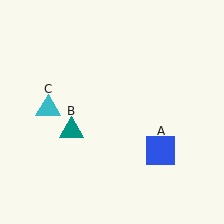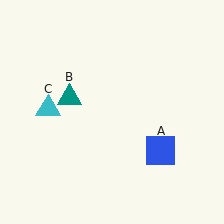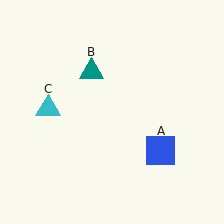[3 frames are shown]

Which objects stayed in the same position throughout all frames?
Blue square (object A) and cyan triangle (object C) remained stationary.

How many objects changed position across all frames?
1 object changed position: teal triangle (object B).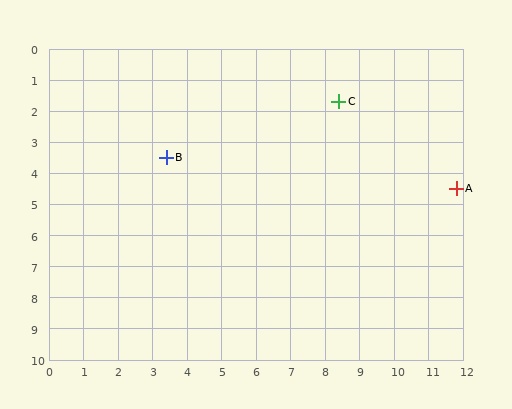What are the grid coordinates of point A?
Point A is at approximately (11.8, 4.5).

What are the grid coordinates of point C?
Point C is at approximately (8.4, 1.7).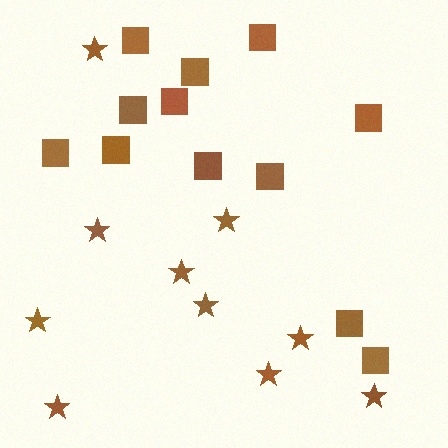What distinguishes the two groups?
There are 2 groups: one group of squares (12) and one group of stars (10).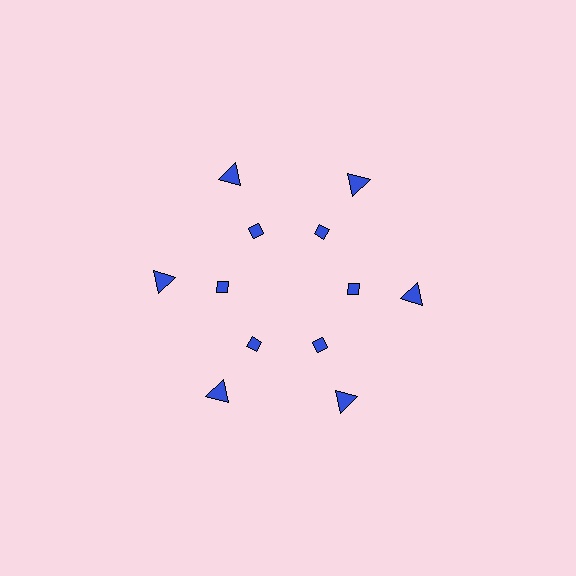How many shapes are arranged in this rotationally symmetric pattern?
There are 12 shapes, arranged in 6 groups of 2.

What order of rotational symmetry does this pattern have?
This pattern has 6-fold rotational symmetry.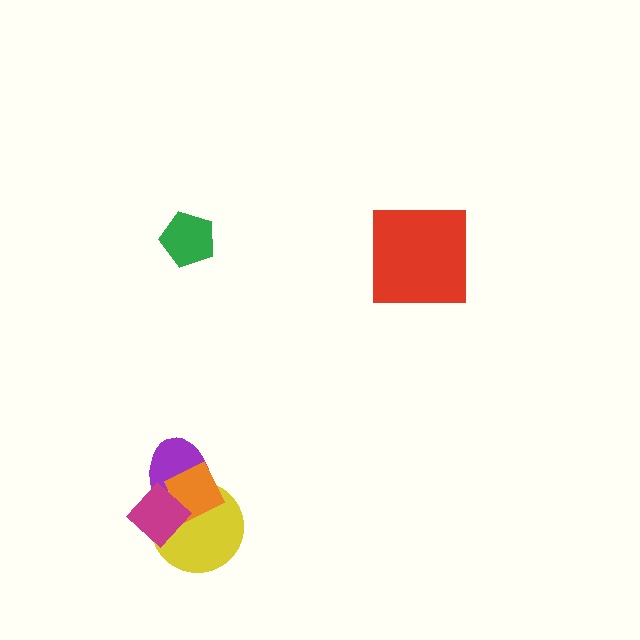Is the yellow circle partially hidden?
Yes, it is partially covered by another shape.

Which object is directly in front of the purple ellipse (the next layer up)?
The yellow circle is directly in front of the purple ellipse.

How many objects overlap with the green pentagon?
0 objects overlap with the green pentagon.